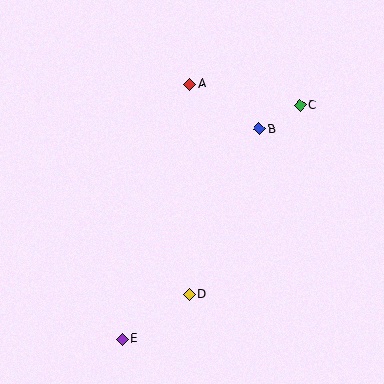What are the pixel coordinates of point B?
Point B is at (259, 129).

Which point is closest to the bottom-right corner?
Point D is closest to the bottom-right corner.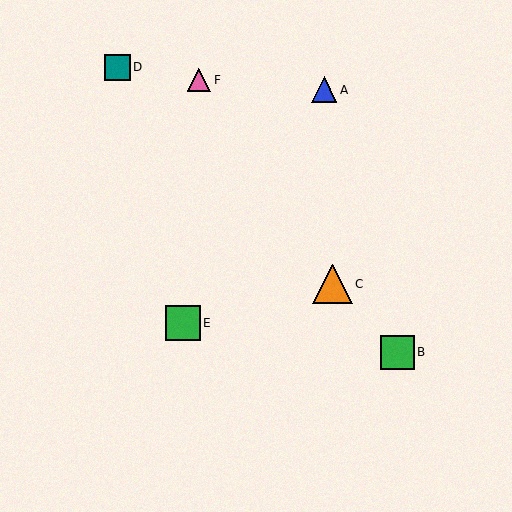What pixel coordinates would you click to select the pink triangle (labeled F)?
Click at (199, 80) to select the pink triangle F.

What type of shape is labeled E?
Shape E is a green square.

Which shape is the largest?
The orange triangle (labeled C) is the largest.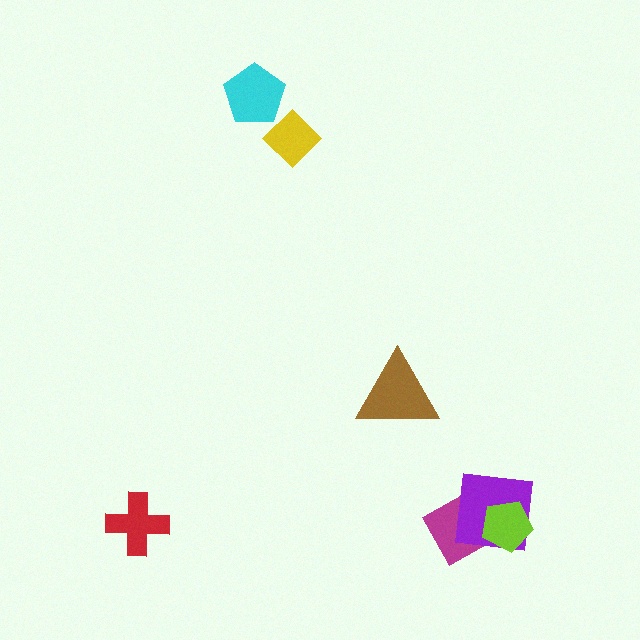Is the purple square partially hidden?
Yes, it is partially covered by another shape.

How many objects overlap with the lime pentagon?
2 objects overlap with the lime pentagon.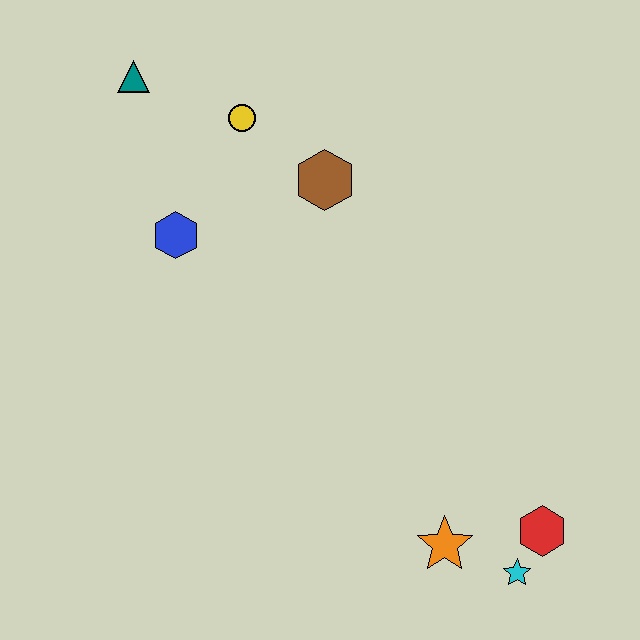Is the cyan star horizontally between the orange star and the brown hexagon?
No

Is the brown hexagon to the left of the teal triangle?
No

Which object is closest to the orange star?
The cyan star is closest to the orange star.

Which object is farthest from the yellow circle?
The cyan star is farthest from the yellow circle.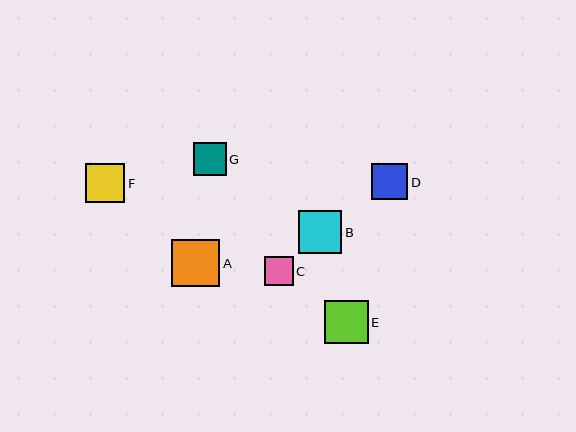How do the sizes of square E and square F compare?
Square E and square F are approximately the same size.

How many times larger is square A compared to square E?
Square A is approximately 1.1 times the size of square E.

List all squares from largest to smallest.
From largest to smallest: A, E, B, F, D, G, C.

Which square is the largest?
Square A is the largest with a size of approximately 48 pixels.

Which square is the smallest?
Square C is the smallest with a size of approximately 29 pixels.